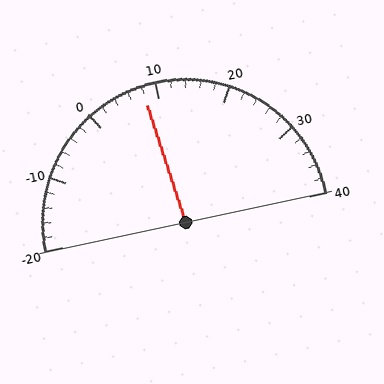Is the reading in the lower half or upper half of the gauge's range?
The reading is in the lower half of the range (-20 to 40).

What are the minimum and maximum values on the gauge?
The gauge ranges from -20 to 40.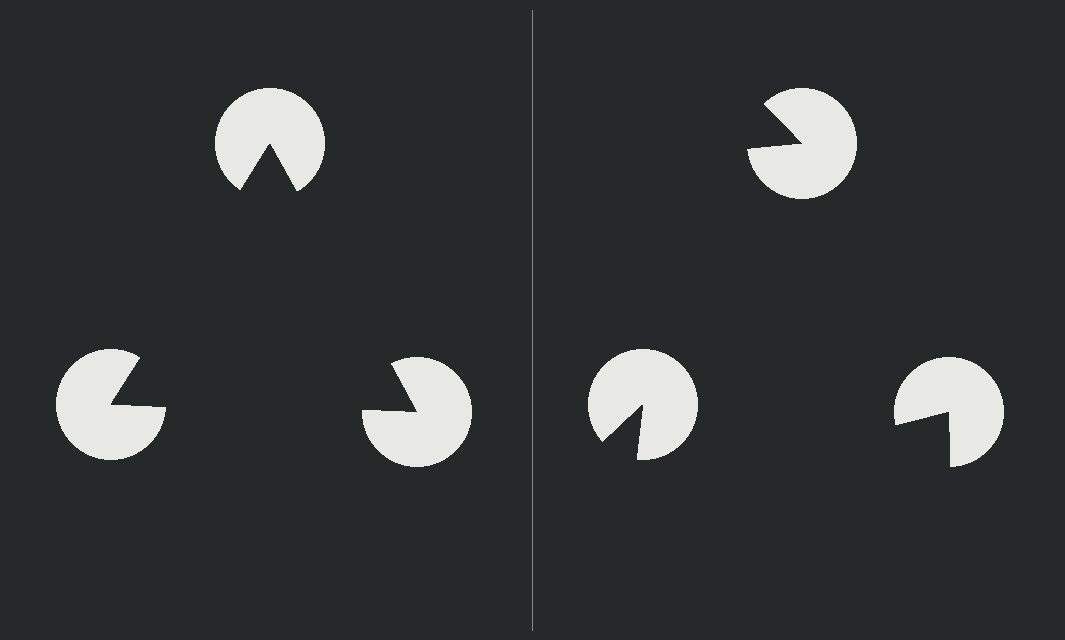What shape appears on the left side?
An illusory triangle.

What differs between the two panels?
The pac-man discs are positioned identically on both sides; only the wedge orientations differ. On the left they align to a triangle; on the right they are misaligned.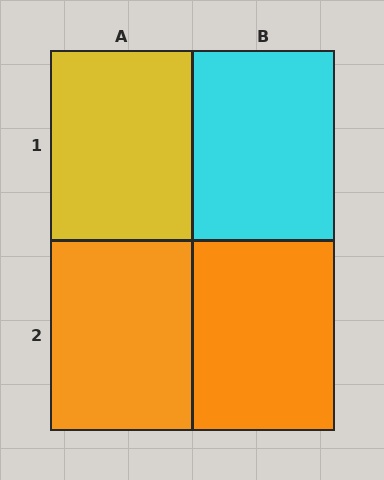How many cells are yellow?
1 cell is yellow.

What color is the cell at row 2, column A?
Orange.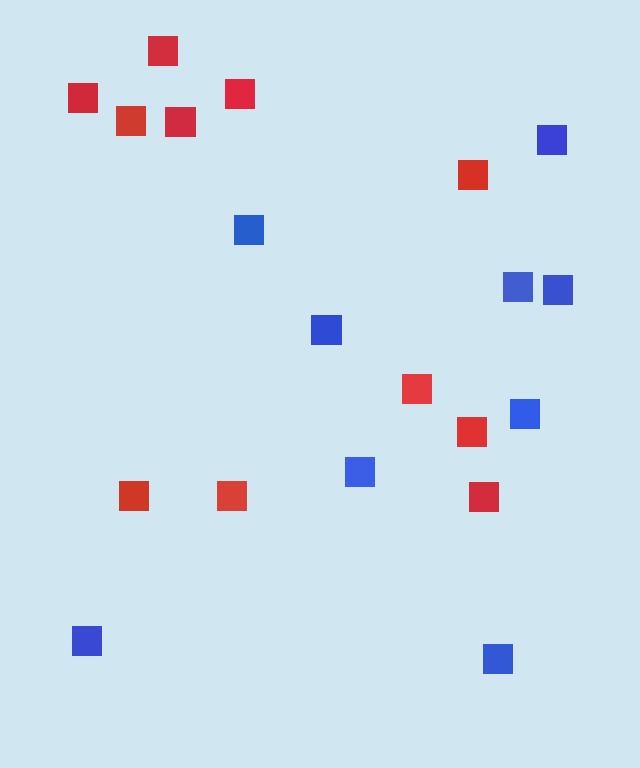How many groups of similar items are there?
There are 2 groups: one group of blue squares (9) and one group of red squares (11).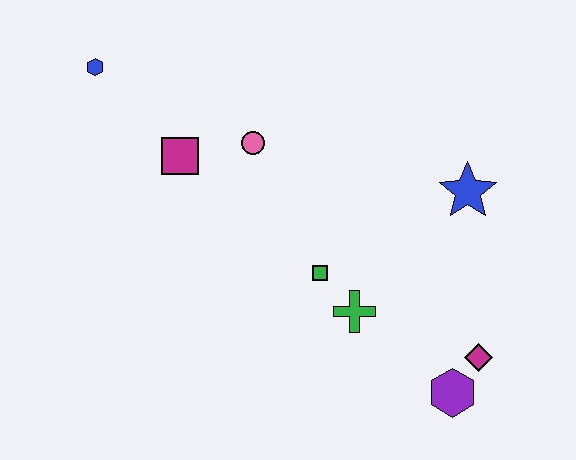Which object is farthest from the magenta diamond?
The blue hexagon is farthest from the magenta diamond.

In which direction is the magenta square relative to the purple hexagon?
The magenta square is to the left of the purple hexagon.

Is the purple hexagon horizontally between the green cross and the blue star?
Yes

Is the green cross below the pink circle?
Yes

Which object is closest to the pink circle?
The magenta square is closest to the pink circle.